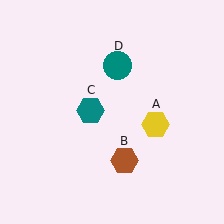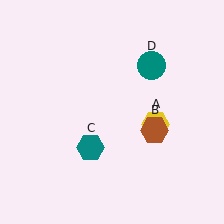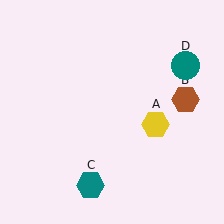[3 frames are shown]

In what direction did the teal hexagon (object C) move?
The teal hexagon (object C) moved down.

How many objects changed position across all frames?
3 objects changed position: brown hexagon (object B), teal hexagon (object C), teal circle (object D).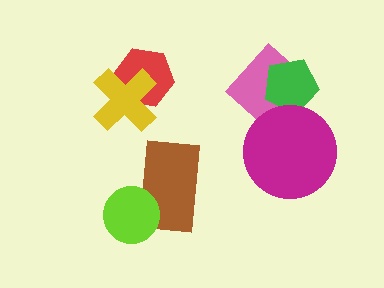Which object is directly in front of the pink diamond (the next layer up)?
The green pentagon is directly in front of the pink diamond.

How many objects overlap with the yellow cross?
1 object overlaps with the yellow cross.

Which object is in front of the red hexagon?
The yellow cross is in front of the red hexagon.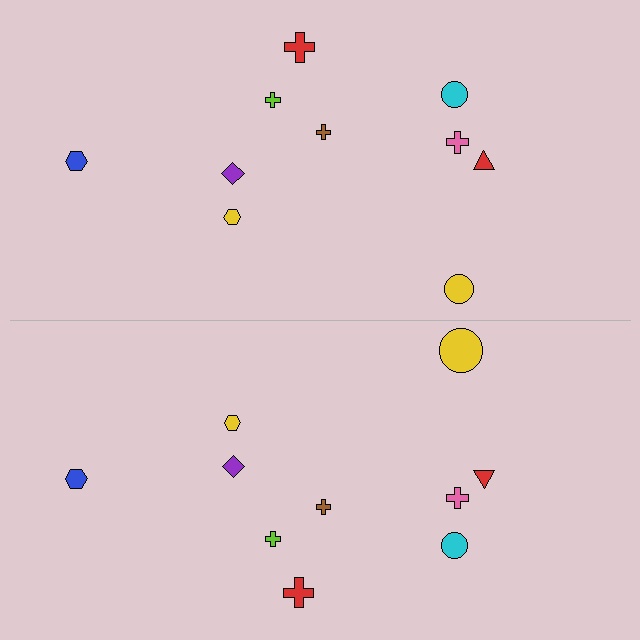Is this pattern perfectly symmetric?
No, the pattern is not perfectly symmetric. The yellow circle on the bottom side has a different size than its mirror counterpart.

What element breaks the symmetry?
The yellow circle on the bottom side has a different size than its mirror counterpart.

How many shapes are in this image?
There are 20 shapes in this image.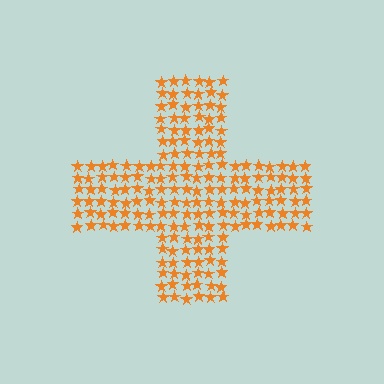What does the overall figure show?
The overall figure shows a cross.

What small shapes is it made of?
It is made of small stars.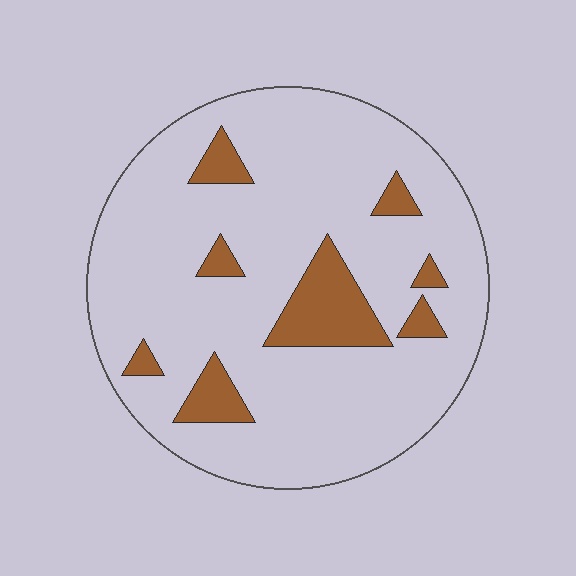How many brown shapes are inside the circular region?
8.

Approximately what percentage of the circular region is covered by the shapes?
Approximately 15%.